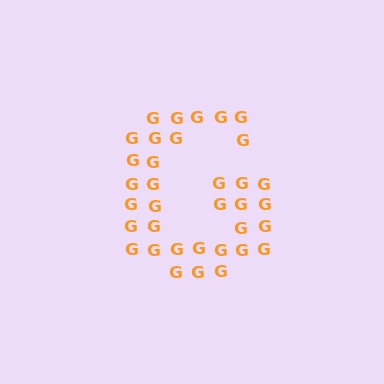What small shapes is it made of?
It is made of small letter G's.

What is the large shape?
The large shape is the letter G.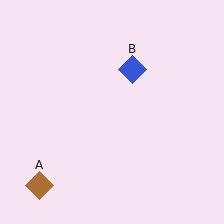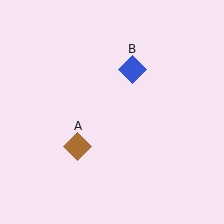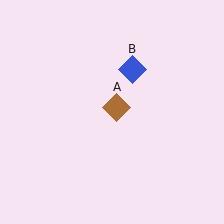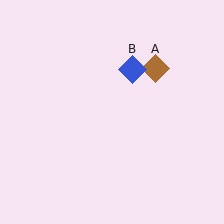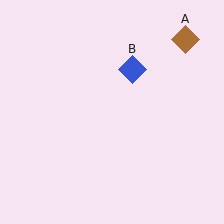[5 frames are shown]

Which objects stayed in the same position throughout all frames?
Blue diamond (object B) remained stationary.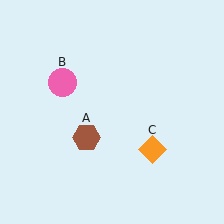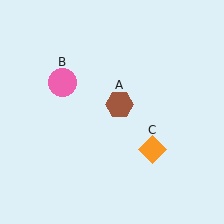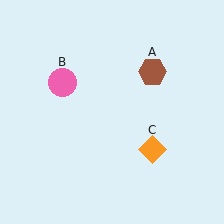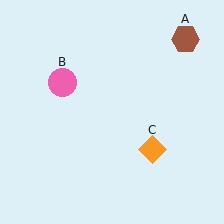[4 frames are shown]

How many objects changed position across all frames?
1 object changed position: brown hexagon (object A).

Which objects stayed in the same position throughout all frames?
Pink circle (object B) and orange diamond (object C) remained stationary.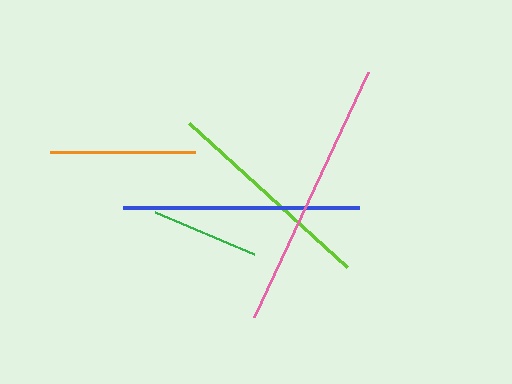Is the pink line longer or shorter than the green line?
The pink line is longer than the green line.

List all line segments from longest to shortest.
From longest to shortest: pink, blue, lime, orange, green.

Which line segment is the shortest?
The green line is the shortest at approximately 108 pixels.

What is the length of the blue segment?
The blue segment is approximately 236 pixels long.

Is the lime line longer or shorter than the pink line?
The pink line is longer than the lime line.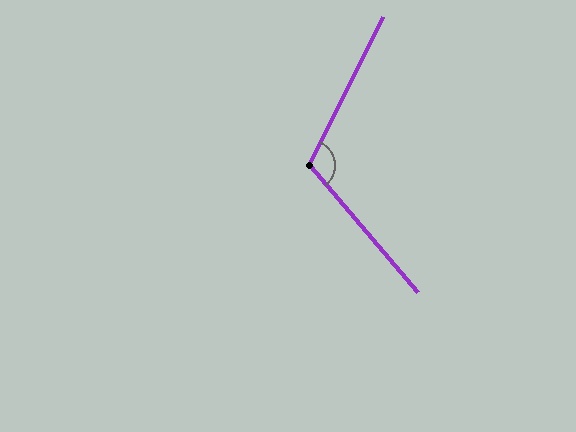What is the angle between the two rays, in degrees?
Approximately 113 degrees.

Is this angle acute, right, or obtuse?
It is obtuse.